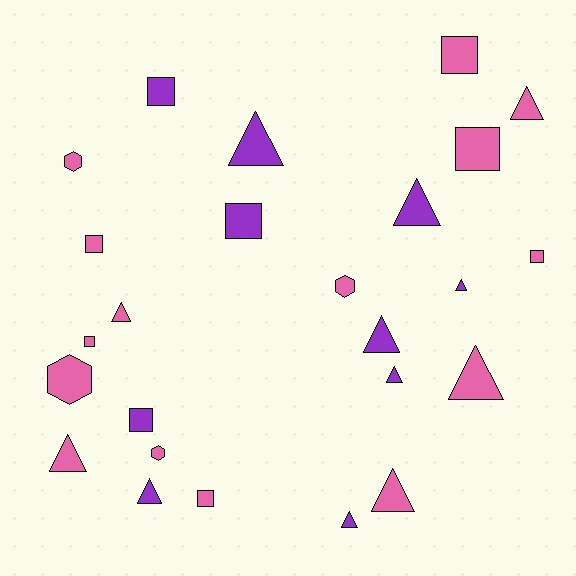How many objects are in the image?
There are 25 objects.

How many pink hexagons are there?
There are 4 pink hexagons.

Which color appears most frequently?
Pink, with 15 objects.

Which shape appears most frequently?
Triangle, with 12 objects.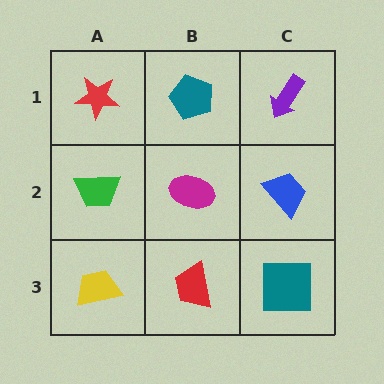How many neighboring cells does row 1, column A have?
2.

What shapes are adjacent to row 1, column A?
A green trapezoid (row 2, column A), a teal pentagon (row 1, column B).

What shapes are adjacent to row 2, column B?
A teal pentagon (row 1, column B), a red trapezoid (row 3, column B), a green trapezoid (row 2, column A), a blue trapezoid (row 2, column C).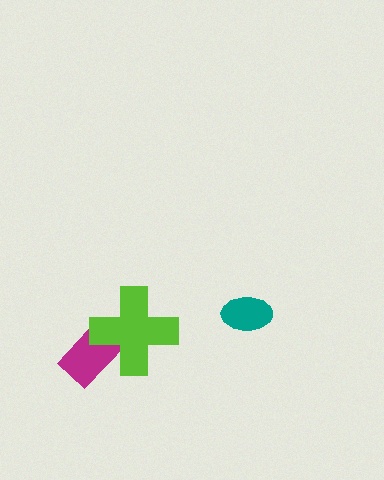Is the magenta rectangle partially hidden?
Yes, it is partially covered by another shape.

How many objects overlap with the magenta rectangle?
1 object overlaps with the magenta rectangle.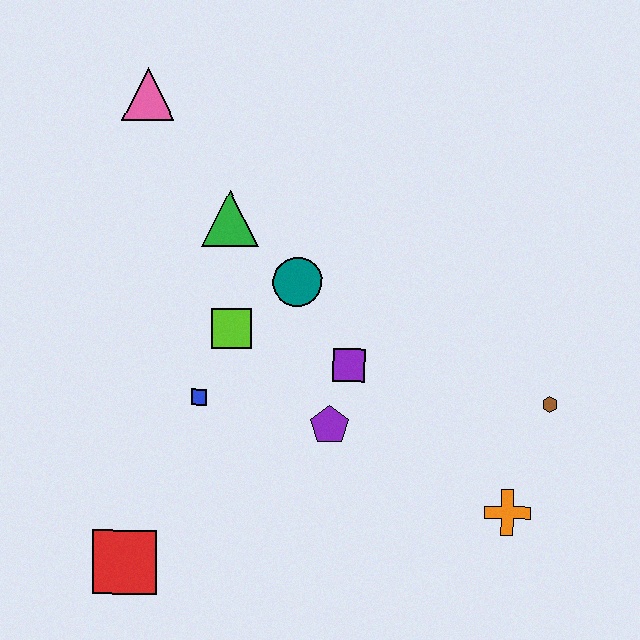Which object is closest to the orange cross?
The brown hexagon is closest to the orange cross.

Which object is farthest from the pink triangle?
The orange cross is farthest from the pink triangle.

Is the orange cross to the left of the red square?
No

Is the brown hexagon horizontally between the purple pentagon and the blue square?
No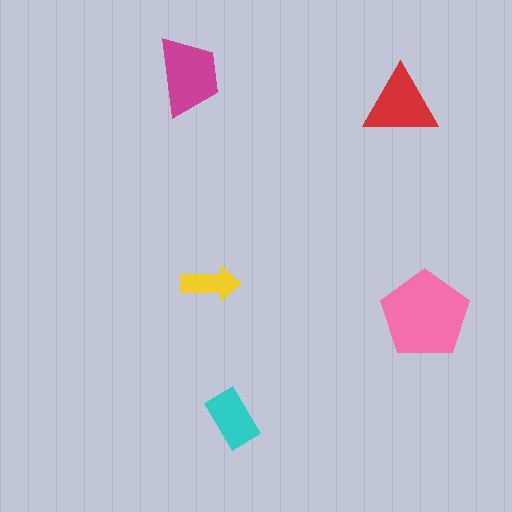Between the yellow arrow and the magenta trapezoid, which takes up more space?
The magenta trapezoid.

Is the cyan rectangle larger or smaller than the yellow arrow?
Larger.